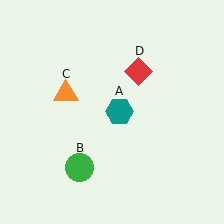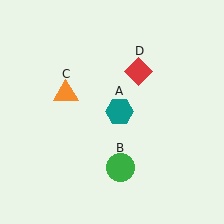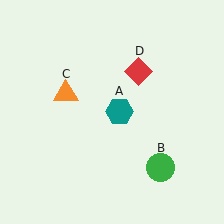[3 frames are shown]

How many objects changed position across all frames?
1 object changed position: green circle (object B).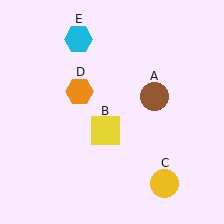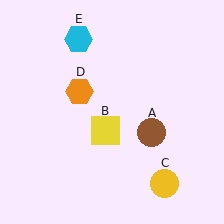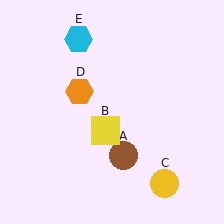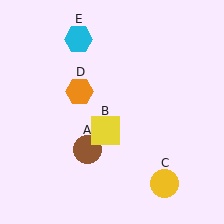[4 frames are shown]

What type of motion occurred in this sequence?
The brown circle (object A) rotated clockwise around the center of the scene.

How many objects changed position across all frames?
1 object changed position: brown circle (object A).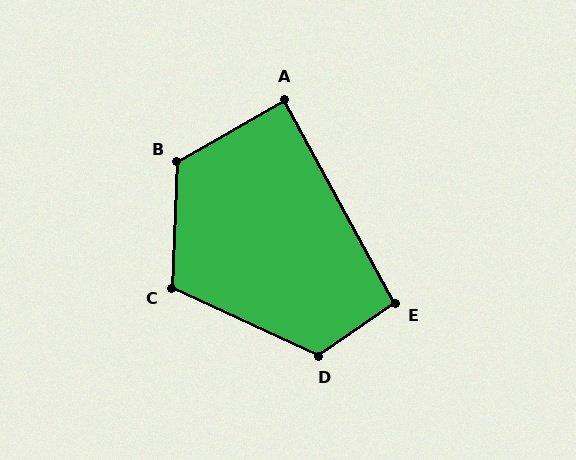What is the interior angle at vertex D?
Approximately 121 degrees (obtuse).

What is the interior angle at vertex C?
Approximately 112 degrees (obtuse).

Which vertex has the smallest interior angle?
A, at approximately 89 degrees.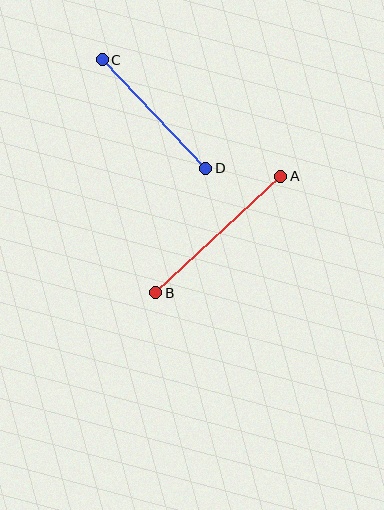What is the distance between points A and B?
The distance is approximately 171 pixels.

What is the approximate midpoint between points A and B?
The midpoint is at approximately (218, 234) pixels.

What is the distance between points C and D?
The distance is approximately 150 pixels.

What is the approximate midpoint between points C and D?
The midpoint is at approximately (154, 114) pixels.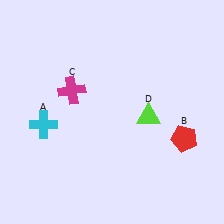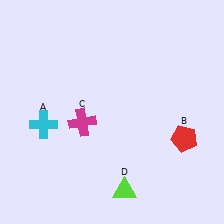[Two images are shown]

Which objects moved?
The objects that moved are: the magenta cross (C), the lime triangle (D).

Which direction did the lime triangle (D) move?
The lime triangle (D) moved down.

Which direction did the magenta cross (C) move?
The magenta cross (C) moved down.